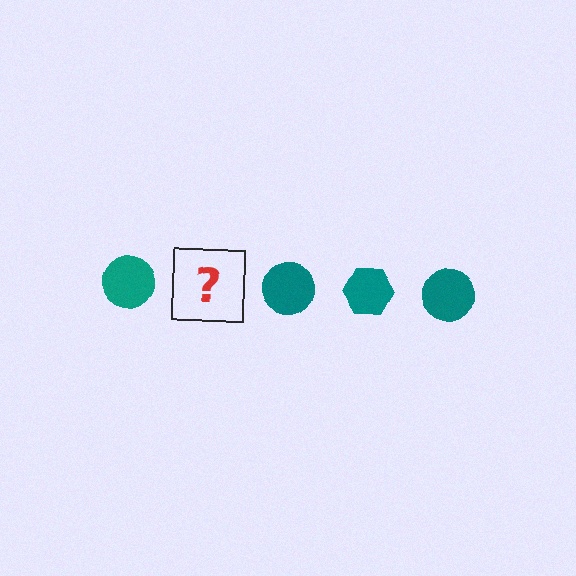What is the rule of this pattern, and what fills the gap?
The rule is that the pattern cycles through circle, hexagon shapes in teal. The gap should be filled with a teal hexagon.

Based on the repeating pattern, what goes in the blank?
The blank should be a teal hexagon.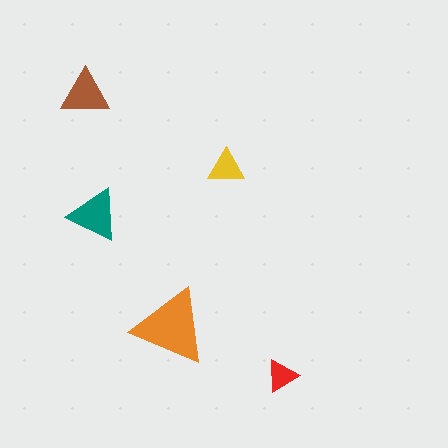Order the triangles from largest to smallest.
the orange one, the teal one, the brown one, the yellow one, the red one.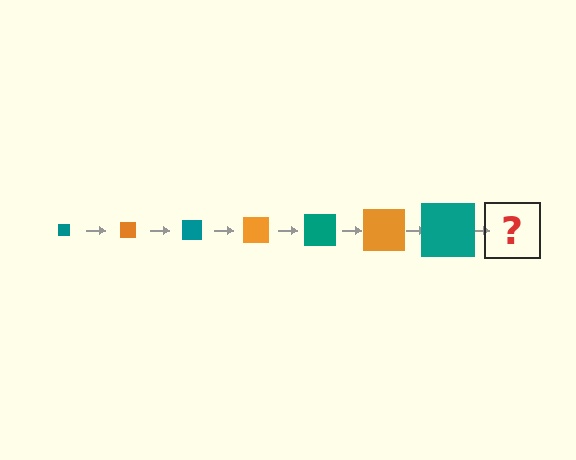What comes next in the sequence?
The next element should be an orange square, larger than the previous one.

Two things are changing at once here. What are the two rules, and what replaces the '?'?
The two rules are that the square grows larger each step and the color cycles through teal and orange. The '?' should be an orange square, larger than the previous one.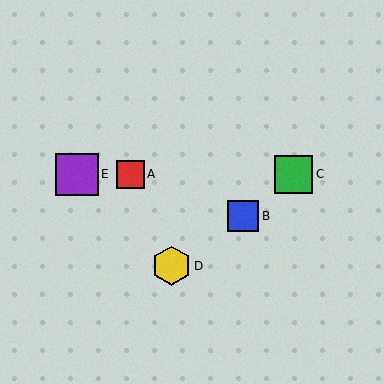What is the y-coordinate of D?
Object D is at y≈266.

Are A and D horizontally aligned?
No, A is at y≈174 and D is at y≈266.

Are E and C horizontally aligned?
Yes, both are at y≈174.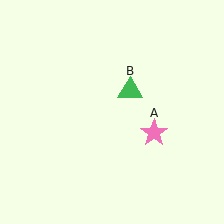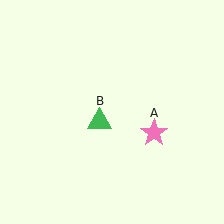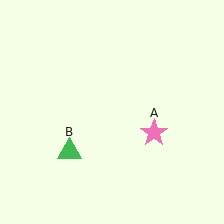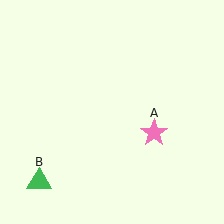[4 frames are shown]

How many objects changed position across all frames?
1 object changed position: green triangle (object B).